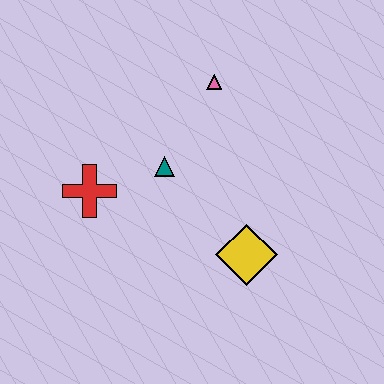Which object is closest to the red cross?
The teal triangle is closest to the red cross.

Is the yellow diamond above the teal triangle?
No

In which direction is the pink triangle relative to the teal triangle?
The pink triangle is above the teal triangle.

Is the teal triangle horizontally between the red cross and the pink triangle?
Yes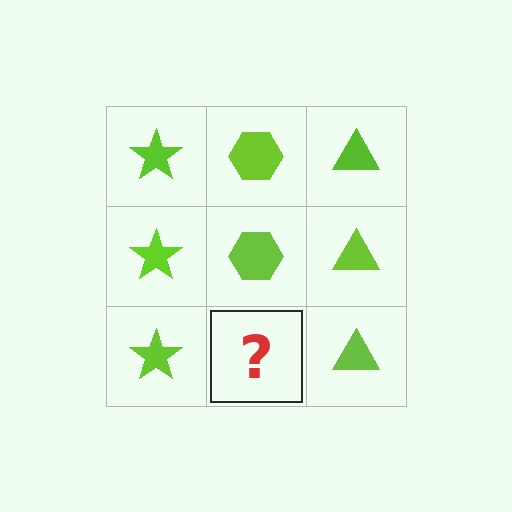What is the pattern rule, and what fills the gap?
The rule is that each column has a consistent shape. The gap should be filled with a lime hexagon.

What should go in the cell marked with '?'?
The missing cell should contain a lime hexagon.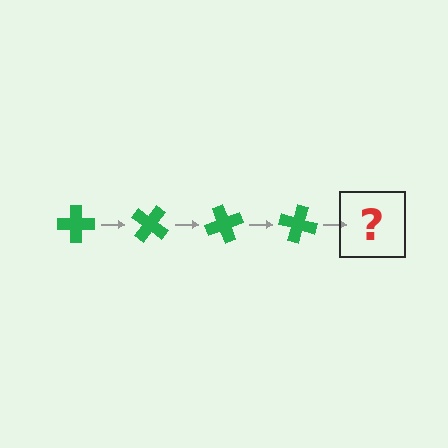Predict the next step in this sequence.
The next step is a green cross rotated 140 degrees.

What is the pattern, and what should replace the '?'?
The pattern is that the cross rotates 35 degrees each step. The '?' should be a green cross rotated 140 degrees.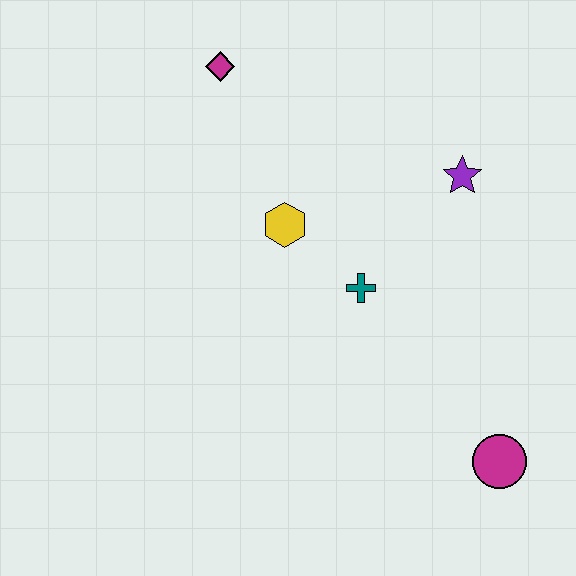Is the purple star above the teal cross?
Yes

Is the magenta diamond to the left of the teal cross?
Yes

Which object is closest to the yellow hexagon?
The teal cross is closest to the yellow hexagon.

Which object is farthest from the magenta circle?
The magenta diamond is farthest from the magenta circle.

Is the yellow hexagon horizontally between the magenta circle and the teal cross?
No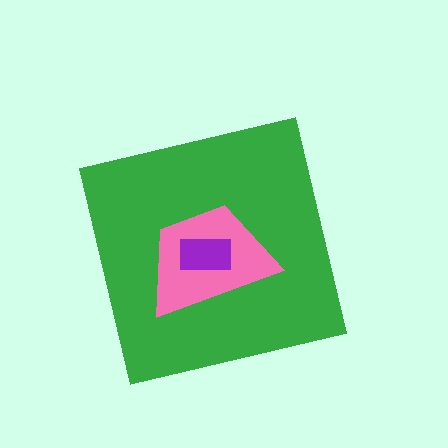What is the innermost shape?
The purple rectangle.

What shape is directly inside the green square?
The pink trapezoid.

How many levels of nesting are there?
3.